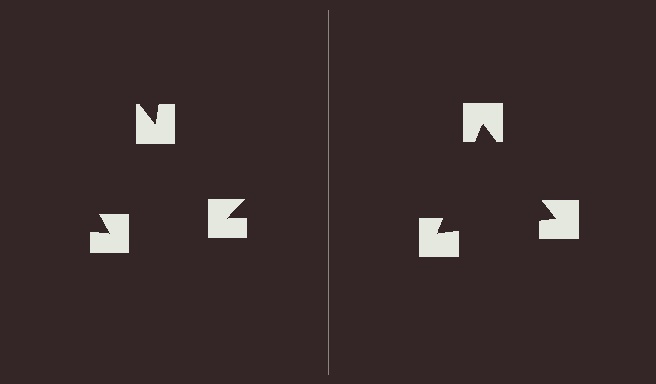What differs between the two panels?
The notched squares are positioned identically on both sides; only the wedge orientations differ. On the right they align to a triangle; on the left they are misaligned.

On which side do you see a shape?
An illusory triangle appears on the right side. On the left side the wedge cuts are rotated, so no coherent shape forms.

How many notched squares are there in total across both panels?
6 — 3 on each side.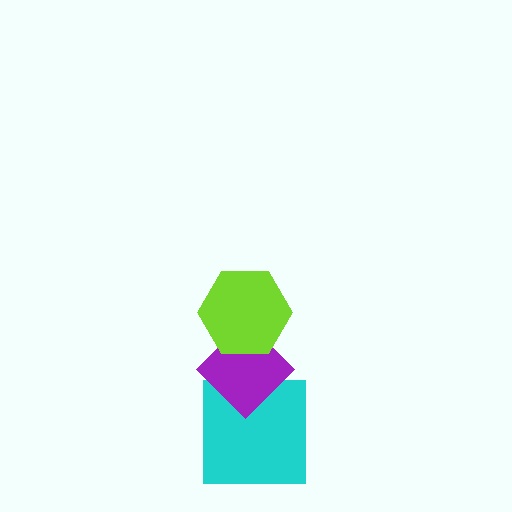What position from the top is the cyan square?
The cyan square is 3rd from the top.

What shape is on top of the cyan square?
The purple diamond is on top of the cyan square.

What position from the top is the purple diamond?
The purple diamond is 2nd from the top.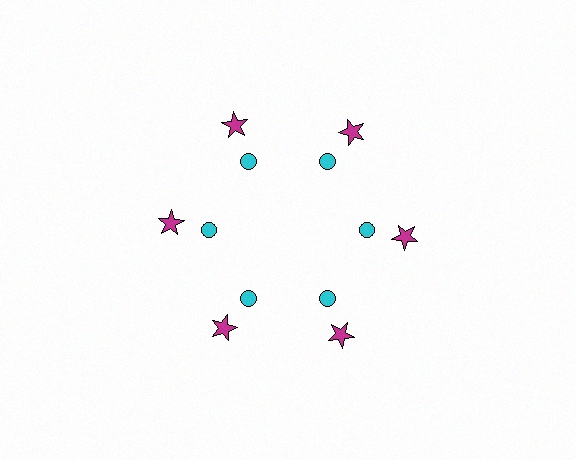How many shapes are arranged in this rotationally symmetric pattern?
There are 12 shapes, arranged in 6 groups of 2.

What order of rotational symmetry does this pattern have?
This pattern has 6-fold rotational symmetry.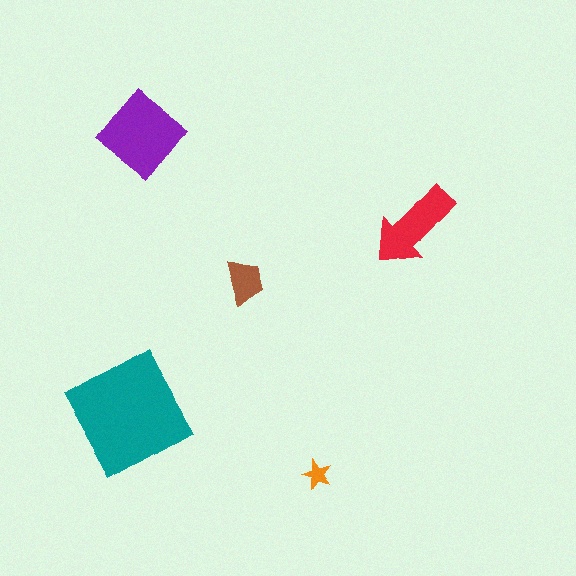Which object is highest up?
The purple diamond is topmost.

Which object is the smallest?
The orange star.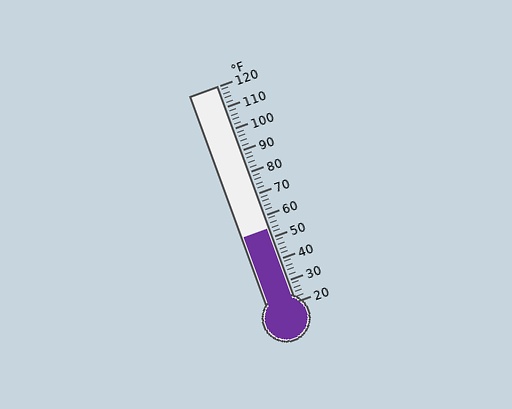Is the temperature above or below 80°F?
The temperature is below 80°F.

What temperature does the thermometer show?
The thermometer shows approximately 54°F.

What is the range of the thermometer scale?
The thermometer scale ranges from 20°F to 120°F.